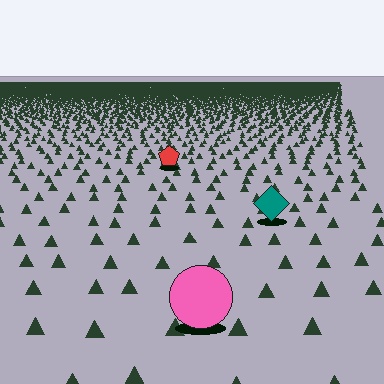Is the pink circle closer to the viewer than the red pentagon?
Yes. The pink circle is closer — you can tell from the texture gradient: the ground texture is coarser near it.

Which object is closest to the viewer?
The pink circle is closest. The texture marks near it are larger and more spread out.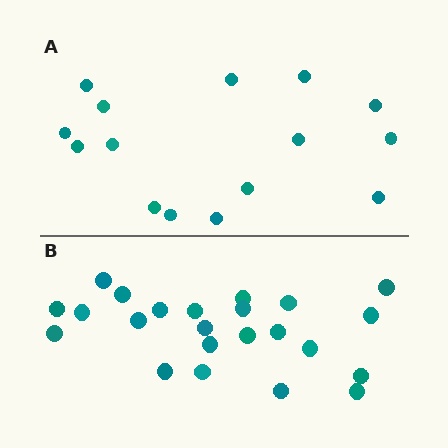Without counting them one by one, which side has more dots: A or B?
Region B (the bottom region) has more dots.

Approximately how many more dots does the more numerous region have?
Region B has roughly 8 or so more dots than region A.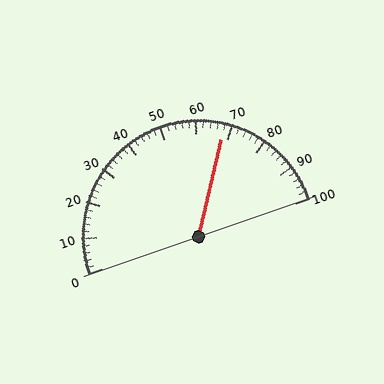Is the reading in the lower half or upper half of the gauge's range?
The reading is in the upper half of the range (0 to 100).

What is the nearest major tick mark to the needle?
The nearest major tick mark is 70.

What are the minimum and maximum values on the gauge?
The gauge ranges from 0 to 100.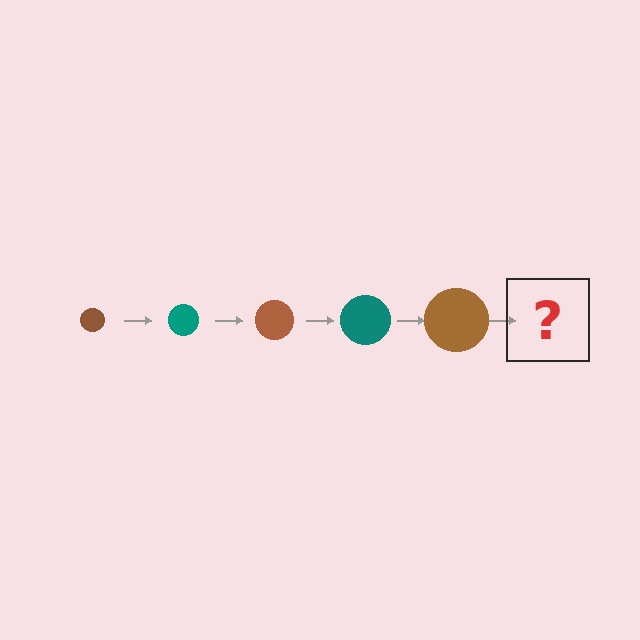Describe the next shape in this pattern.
It should be a teal circle, larger than the previous one.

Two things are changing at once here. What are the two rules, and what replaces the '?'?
The two rules are that the circle grows larger each step and the color cycles through brown and teal. The '?' should be a teal circle, larger than the previous one.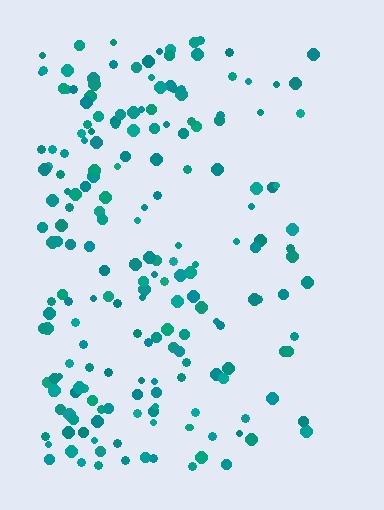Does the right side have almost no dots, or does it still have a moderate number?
Still a moderate number, just noticeably fewer than the left.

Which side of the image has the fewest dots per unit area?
The right.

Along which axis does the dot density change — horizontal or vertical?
Horizontal.